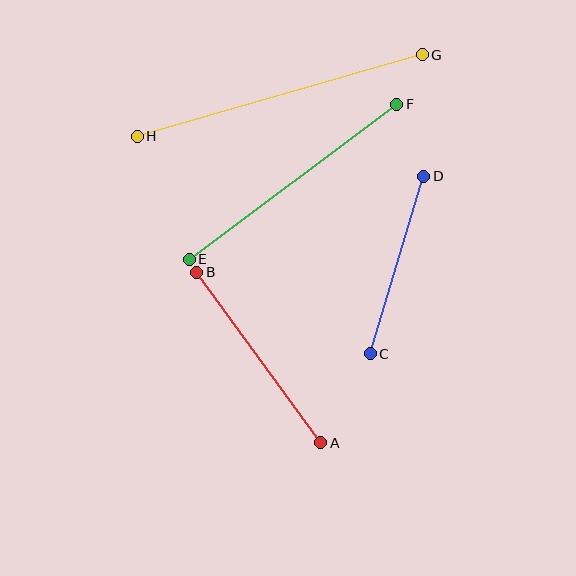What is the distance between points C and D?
The distance is approximately 185 pixels.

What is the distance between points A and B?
The distance is approximately 211 pixels.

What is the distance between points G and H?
The distance is approximately 296 pixels.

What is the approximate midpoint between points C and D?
The midpoint is at approximately (397, 265) pixels.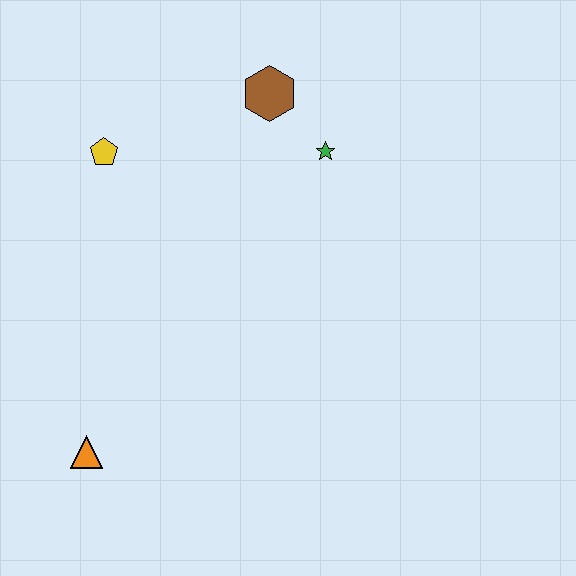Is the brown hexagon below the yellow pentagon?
No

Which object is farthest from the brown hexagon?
The orange triangle is farthest from the brown hexagon.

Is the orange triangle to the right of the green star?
No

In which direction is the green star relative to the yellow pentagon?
The green star is to the right of the yellow pentagon.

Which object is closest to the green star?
The brown hexagon is closest to the green star.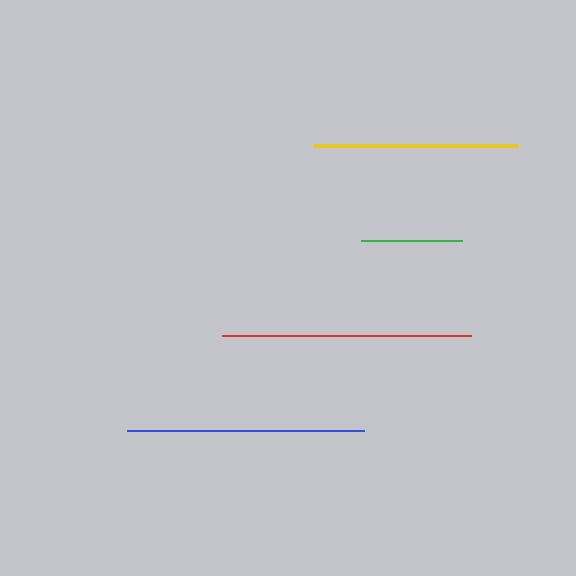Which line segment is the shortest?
The green line is the shortest at approximately 100 pixels.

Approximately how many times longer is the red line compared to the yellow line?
The red line is approximately 1.2 times the length of the yellow line.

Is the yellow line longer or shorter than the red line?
The red line is longer than the yellow line.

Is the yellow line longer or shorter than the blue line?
The blue line is longer than the yellow line.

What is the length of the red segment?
The red segment is approximately 249 pixels long.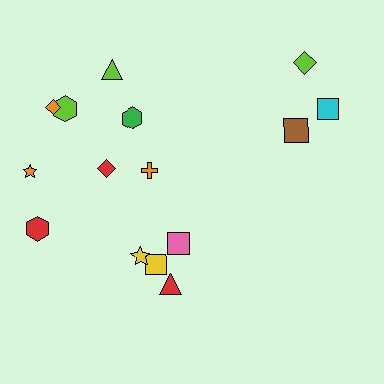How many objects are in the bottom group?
There are 4 objects.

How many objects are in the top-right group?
There are 3 objects.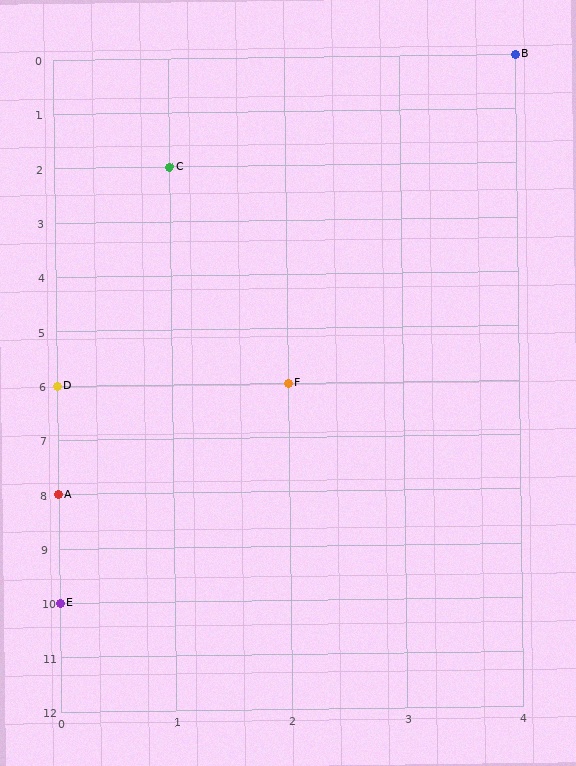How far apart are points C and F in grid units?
Points C and F are 1 column and 4 rows apart (about 4.1 grid units diagonally).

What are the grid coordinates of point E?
Point E is at grid coordinates (0, 10).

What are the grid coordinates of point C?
Point C is at grid coordinates (1, 2).